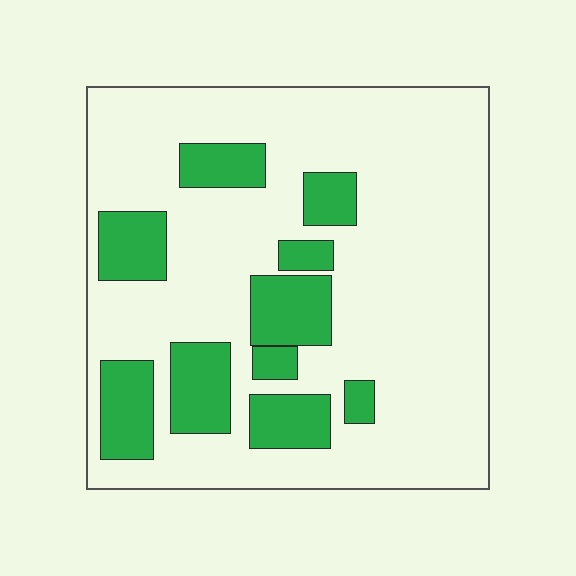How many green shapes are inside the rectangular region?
10.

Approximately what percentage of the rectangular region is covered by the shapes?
Approximately 25%.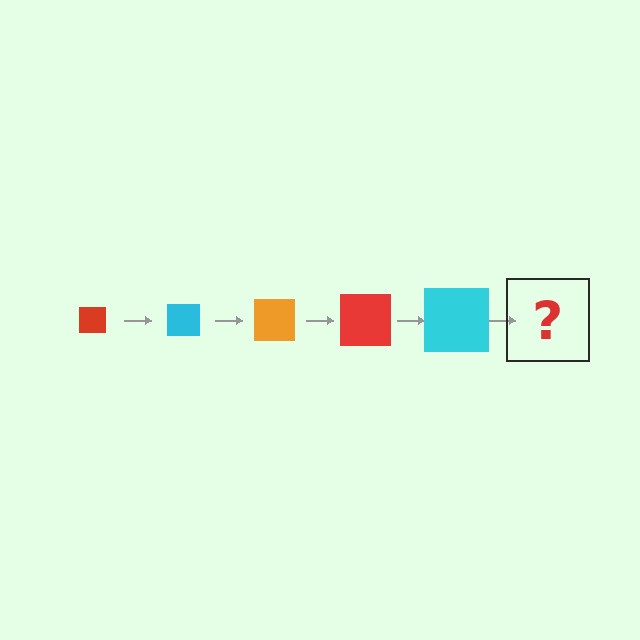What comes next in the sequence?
The next element should be an orange square, larger than the previous one.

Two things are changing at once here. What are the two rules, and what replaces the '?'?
The two rules are that the square grows larger each step and the color cycles through red, cyan, and orange. The '?' should be an orange square, larger than the previous one.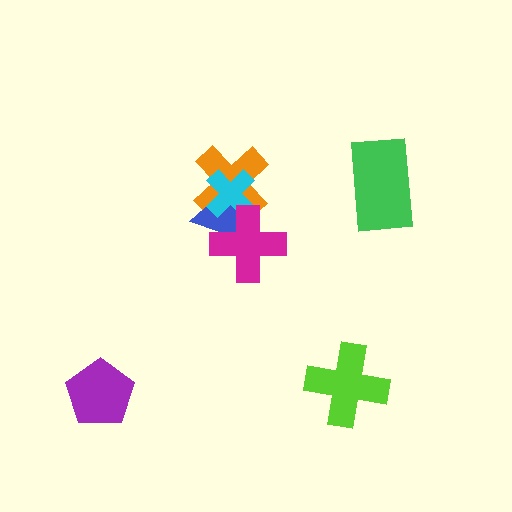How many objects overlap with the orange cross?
3 objects overlap with the orange cross.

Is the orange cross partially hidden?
Yes, it is partially covered by another shape.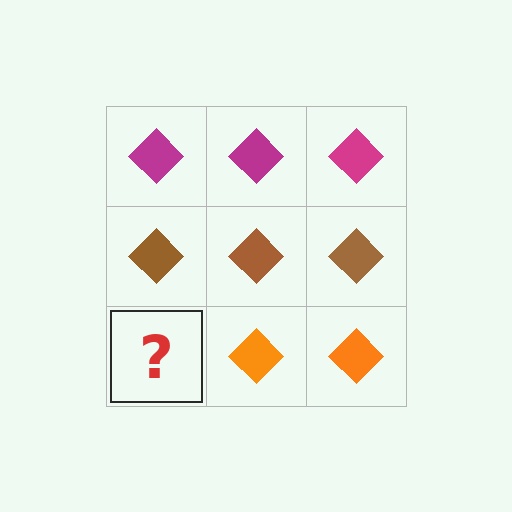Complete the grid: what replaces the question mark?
The question mark should be replaced with an orange diamond.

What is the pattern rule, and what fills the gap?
The rule is that each row has a consistent color. The gap should be filled with an orange diamond.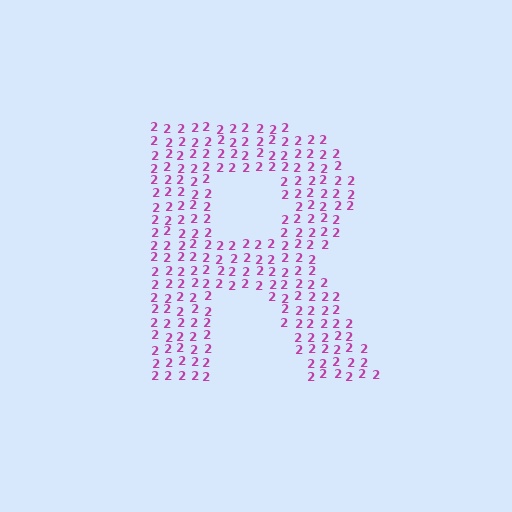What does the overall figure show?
The overall figure shows the letter R.